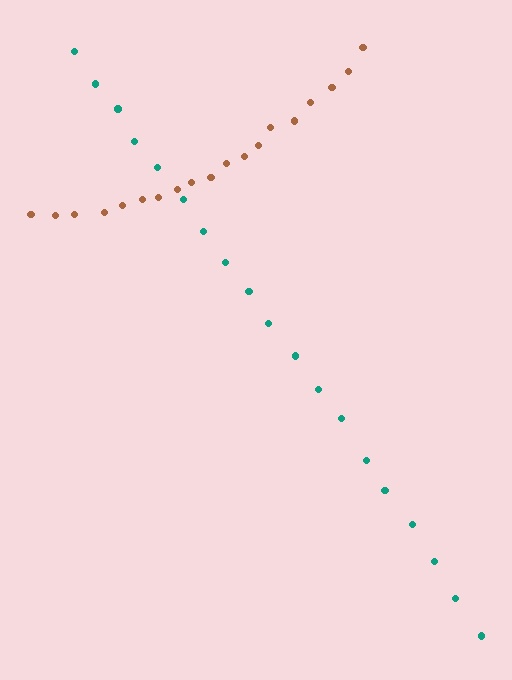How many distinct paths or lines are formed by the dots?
There are 2 distinct paths.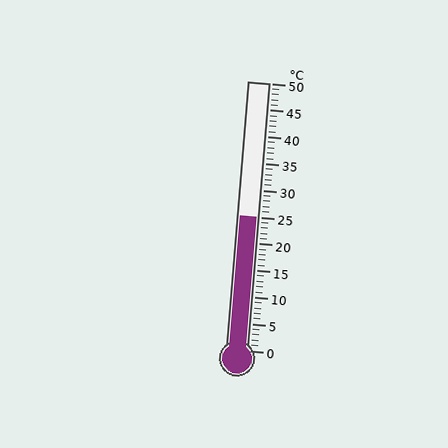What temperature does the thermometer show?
The thermometer shows approximately 25°C.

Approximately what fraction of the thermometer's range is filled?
The thermometer is filled to approximately 50% of its range.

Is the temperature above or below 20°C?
The temperature is above 20°C.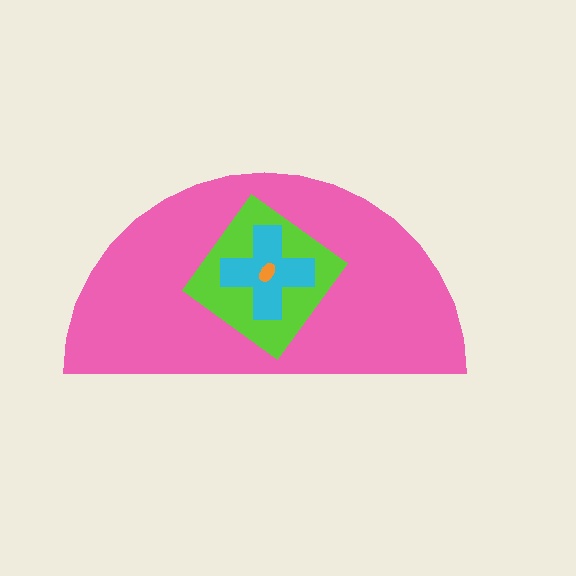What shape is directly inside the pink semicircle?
The lime diamond.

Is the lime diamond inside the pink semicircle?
Yes.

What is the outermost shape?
The pink semicircle.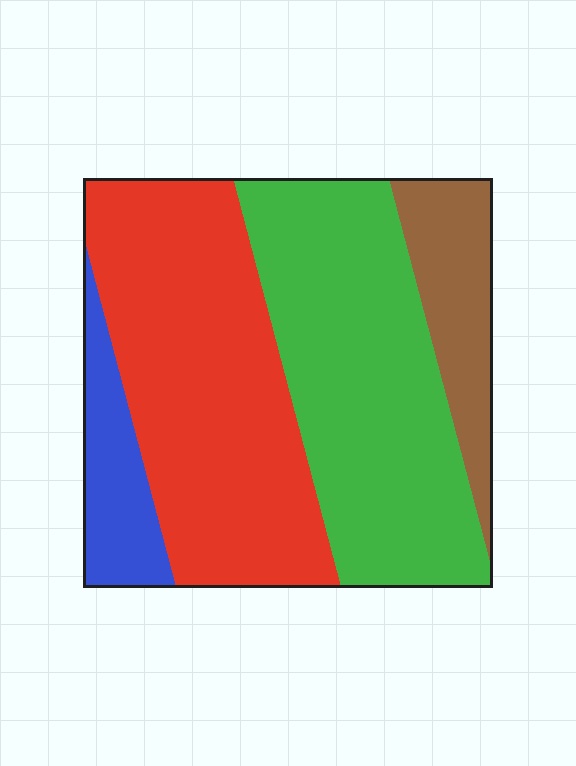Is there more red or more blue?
Red.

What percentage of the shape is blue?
Blue takes up about one tenth (1/10) of the shape.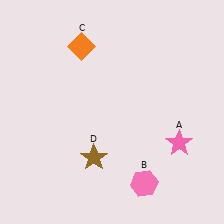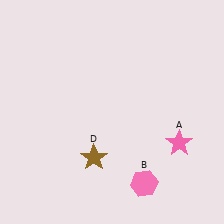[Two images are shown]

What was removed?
The orange diamond (C) was removed in Image 2.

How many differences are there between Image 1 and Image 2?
There is 1 difference between the two images.